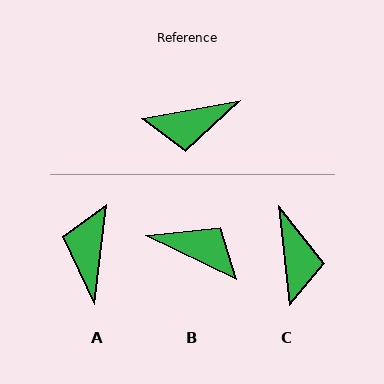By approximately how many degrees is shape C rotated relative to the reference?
Approximately 86 degrees counter-clockwise.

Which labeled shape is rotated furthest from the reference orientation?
B, about 144 degrees away.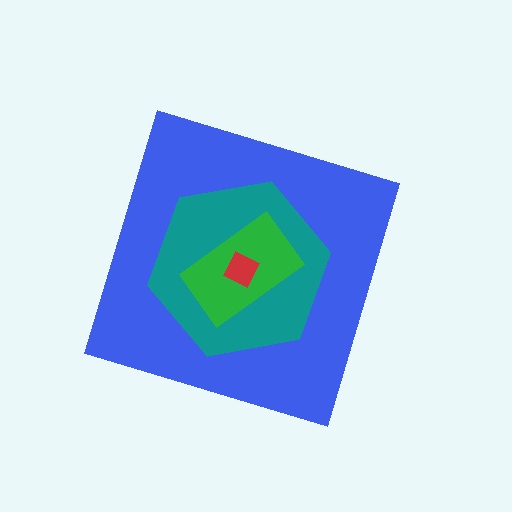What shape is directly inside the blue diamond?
The teal hexagon.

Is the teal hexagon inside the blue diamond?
Yes.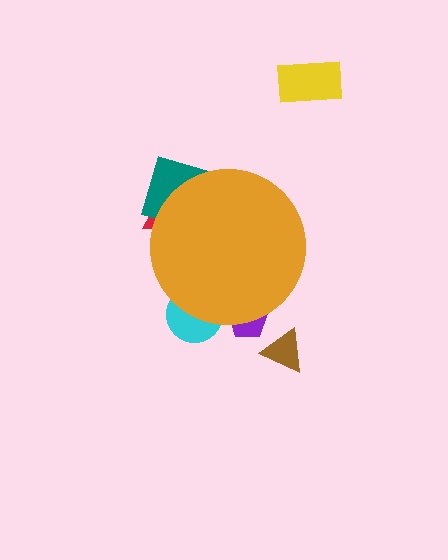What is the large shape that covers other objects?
An orange circle.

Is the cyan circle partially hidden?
Yes, the cyan circle is partially hidden behind the orange circle.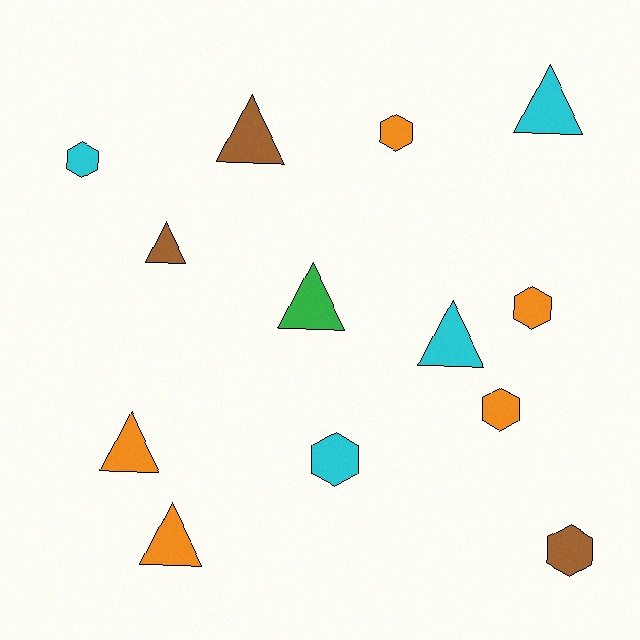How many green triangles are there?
There is 1 green triangle.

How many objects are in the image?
There are 13 objects.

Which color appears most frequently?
Orange, with 5 objects.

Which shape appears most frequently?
Triangle, with 7 objects.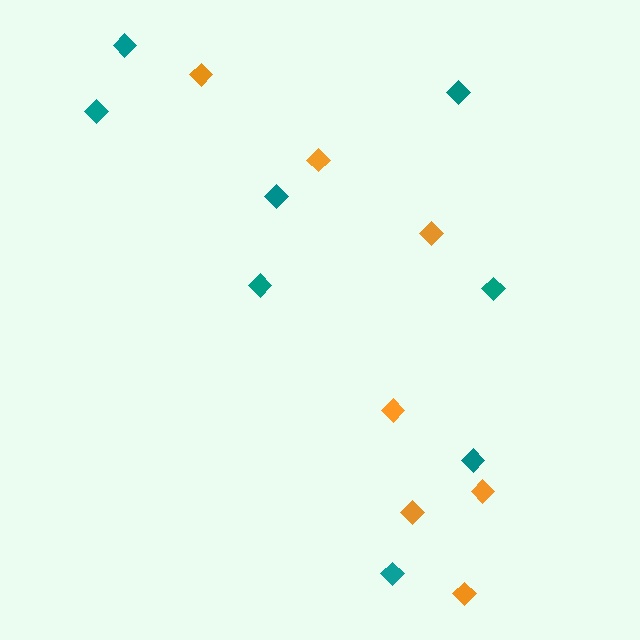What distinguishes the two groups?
There are 2 groups: one group of orange diamonds (7) and one group of teal diamonds (8).